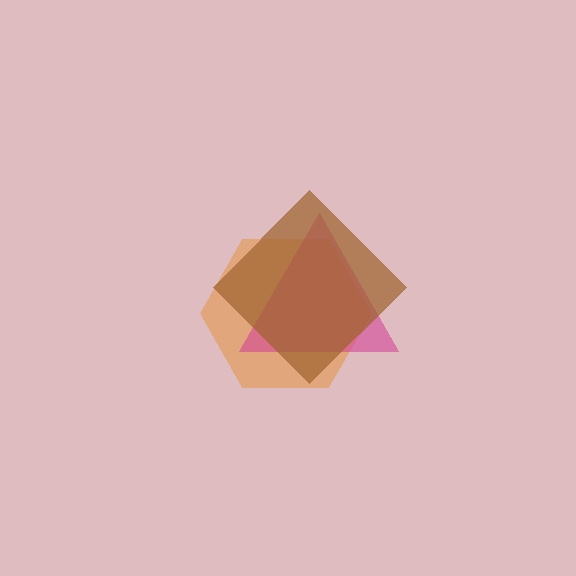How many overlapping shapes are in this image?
There are 3 overlapping shapes in the image.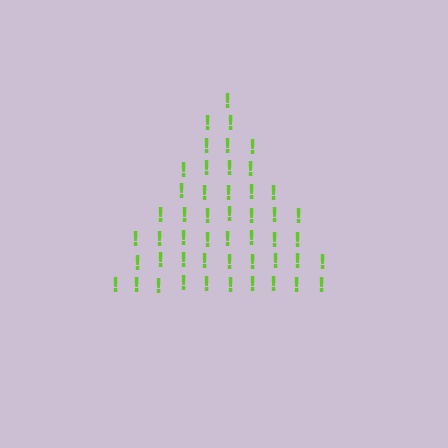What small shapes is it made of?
It is made of small exclamation marks.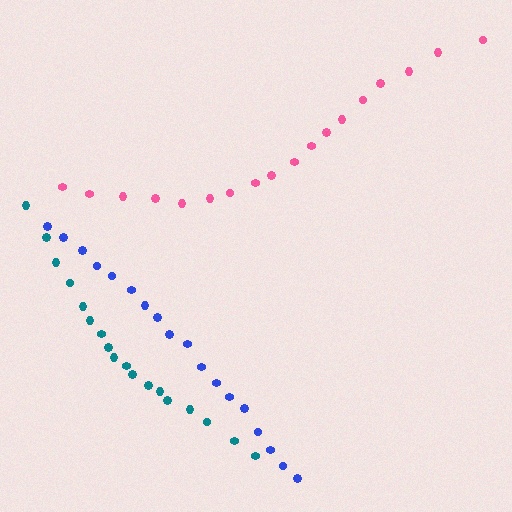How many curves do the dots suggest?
There are 3 distinct paths.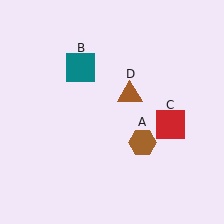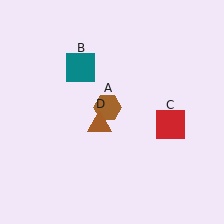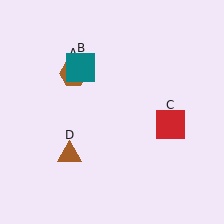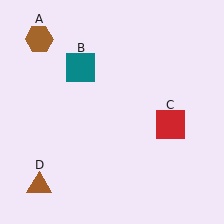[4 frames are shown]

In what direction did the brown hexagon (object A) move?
The brown hexagon (object A) moved up and to the left.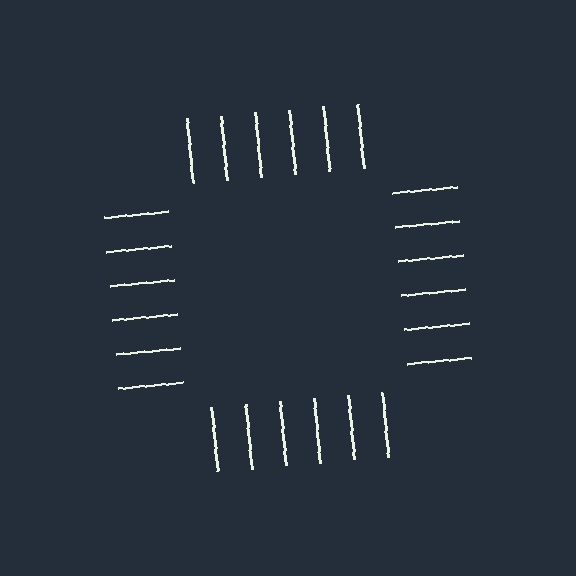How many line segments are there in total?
24 — 6 along each of the 4 edges.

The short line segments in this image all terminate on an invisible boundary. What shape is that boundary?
An illusory square — the line segments terminate on its edges but no continuous stroke is drawn.